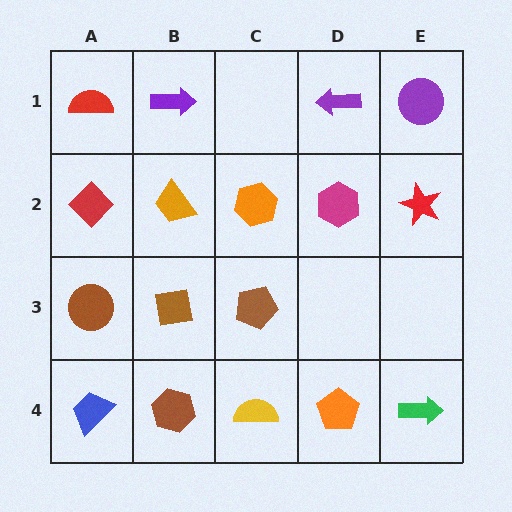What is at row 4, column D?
An orange pentagon.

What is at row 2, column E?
A red star.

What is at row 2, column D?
A magenta hexagon.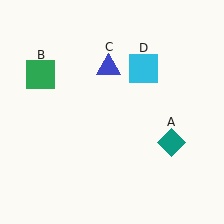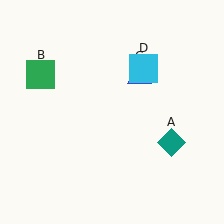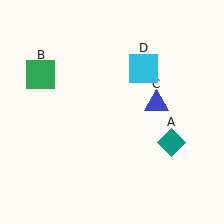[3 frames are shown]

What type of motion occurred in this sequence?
The blue triangle (object C) rotated clockwise around the center of the scene.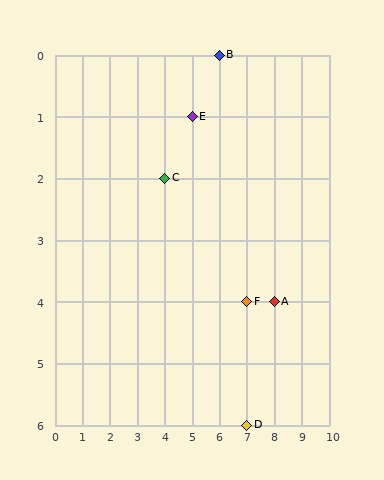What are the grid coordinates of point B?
Point B is at grid coordinates (6, 0).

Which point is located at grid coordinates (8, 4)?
Point A is at (8, 4).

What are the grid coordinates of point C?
Point C is at grid coordinates (4, 2).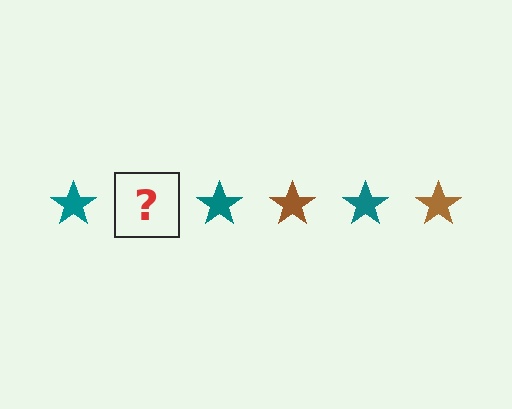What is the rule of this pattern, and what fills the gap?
The rule is that the pattern cycles through teal, brown stars. The gap should be filled with a brown star.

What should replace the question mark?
The question mark should be replaced with a brown star.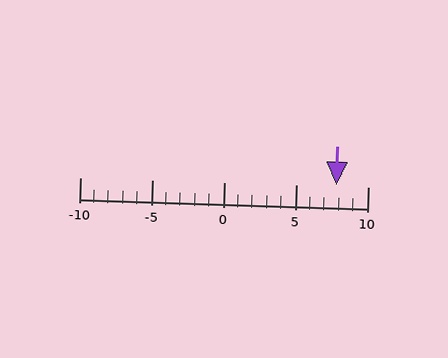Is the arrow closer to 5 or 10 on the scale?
The arrow is closer to 10.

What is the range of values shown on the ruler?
The ruler shows values from -10 to 10.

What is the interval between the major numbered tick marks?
The major tick marks are spaced 5 units apart.